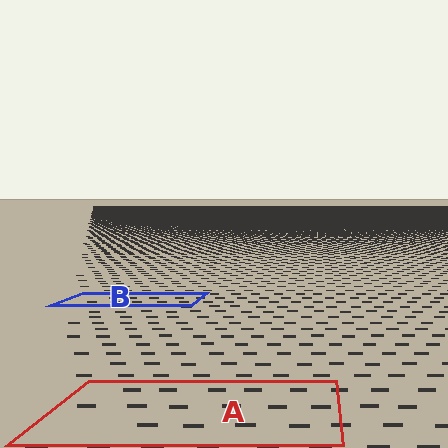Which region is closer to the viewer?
Region A is closer. The texture elements there are larger and more spread out.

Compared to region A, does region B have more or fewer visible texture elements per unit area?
Region B has more texture elements per unit area — they are packed more densely because it is farther away.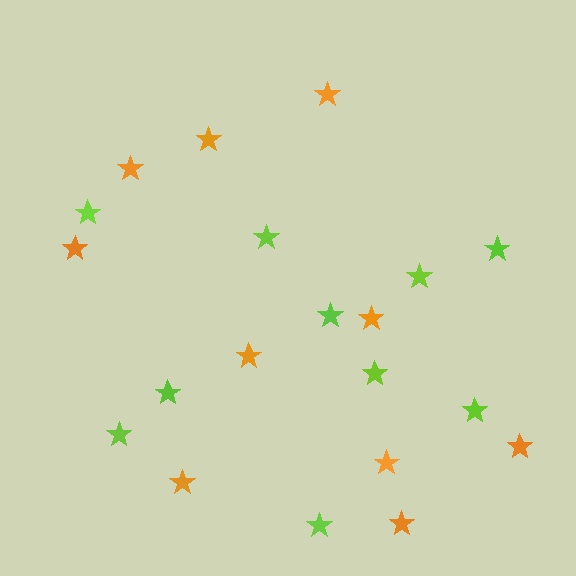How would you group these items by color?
There are 2 groups: one group of orange stars (10) and one group of lime stars (10).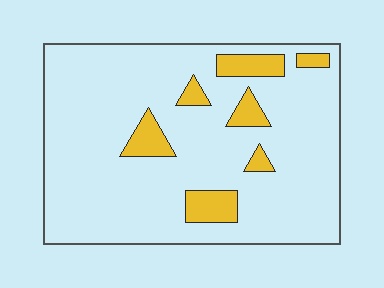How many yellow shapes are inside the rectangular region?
7.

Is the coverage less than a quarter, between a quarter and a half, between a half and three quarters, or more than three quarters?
Less than a quarter.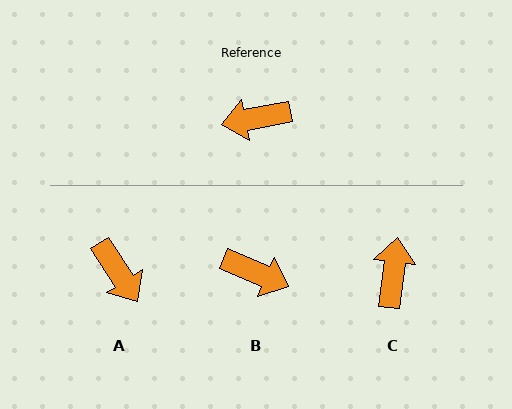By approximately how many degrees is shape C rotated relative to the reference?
Approximately 108 degrees clockwise.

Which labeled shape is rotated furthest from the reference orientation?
B, about 146 degrees away.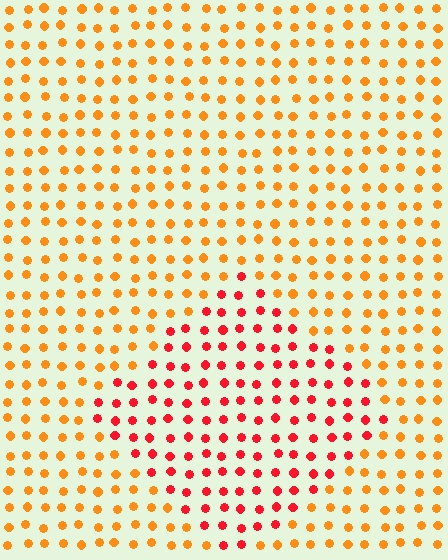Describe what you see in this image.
The image is filled with small orange elements in a uniform arrangement. A diamond-shaped region is visible where the elements are tinted to a slightly different hue, forming a subtle color boundary.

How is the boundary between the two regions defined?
The boundary is defined purely by a slight shift in hue (about 37 degrees). Spacing, size, and orientation are identical on both sides.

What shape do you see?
I see a diamond.